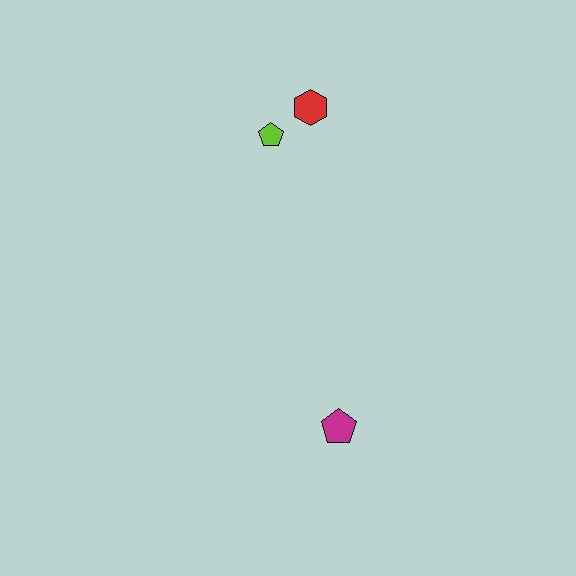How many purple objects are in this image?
There are no purple objects.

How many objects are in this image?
There are 3 objects.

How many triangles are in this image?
There are no triangles.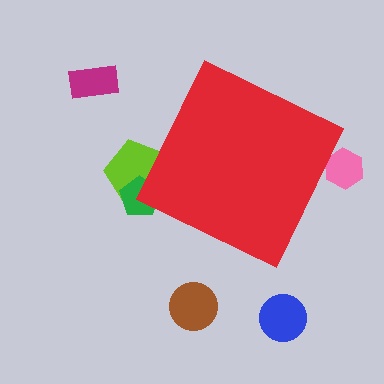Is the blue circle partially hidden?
No, the blue circle is fully visible.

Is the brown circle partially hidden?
No, the brown circle is fully visible.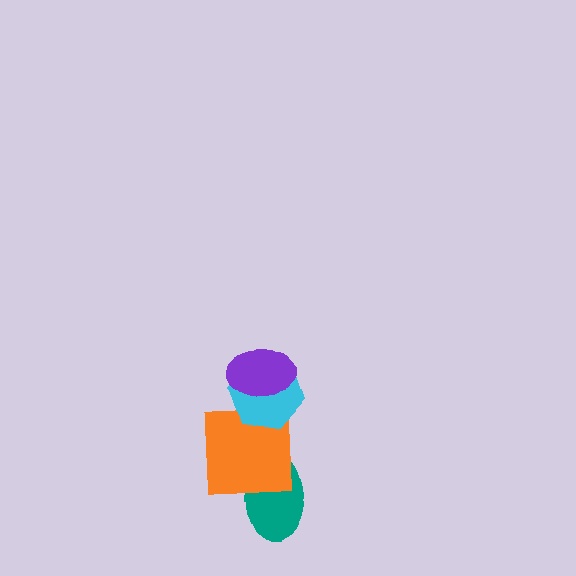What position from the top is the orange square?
The orange square is 3rd from the top.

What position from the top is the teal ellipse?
The teal ellipse is 4th from the top.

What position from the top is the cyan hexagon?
The cyan hexagon is 2nd from the top.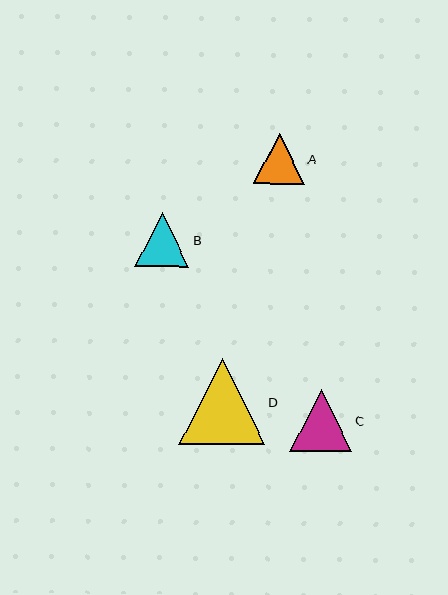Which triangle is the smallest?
Triangle A is the smallest with a size of approximately 51 pixels.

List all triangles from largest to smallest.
From largest to smallest: D, C, B, A.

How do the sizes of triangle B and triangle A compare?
Triangle B and triangle A are approximately the same size.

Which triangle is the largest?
Triangle D is the largest with a size of approximately 86 pixels.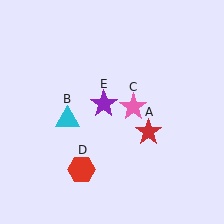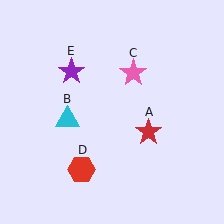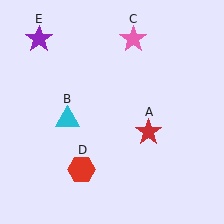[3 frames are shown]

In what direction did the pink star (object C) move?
The pink star (object C) moved up.